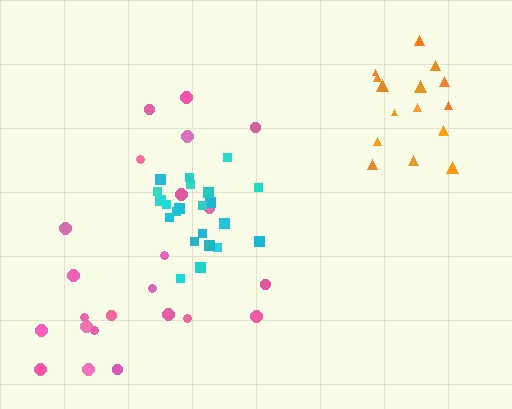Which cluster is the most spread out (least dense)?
Pink.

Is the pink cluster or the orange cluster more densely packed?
Orange.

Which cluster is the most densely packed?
Cyan.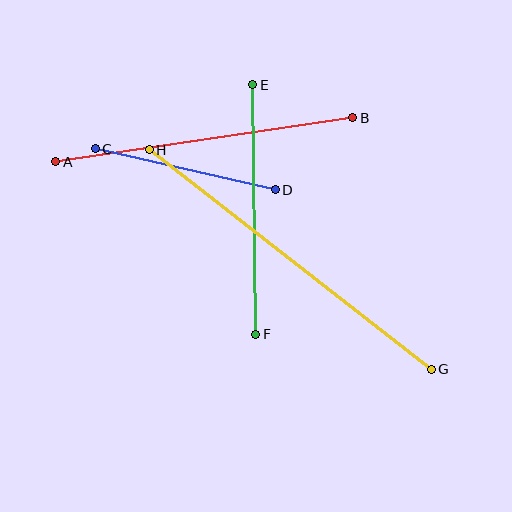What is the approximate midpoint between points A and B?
The midpoint is at approximately (204, 140) pixels.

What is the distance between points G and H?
The distance is approximately 357 pixels.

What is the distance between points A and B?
The distance is approximately 300 pixels.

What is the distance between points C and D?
The distance is approximately 185 pixels.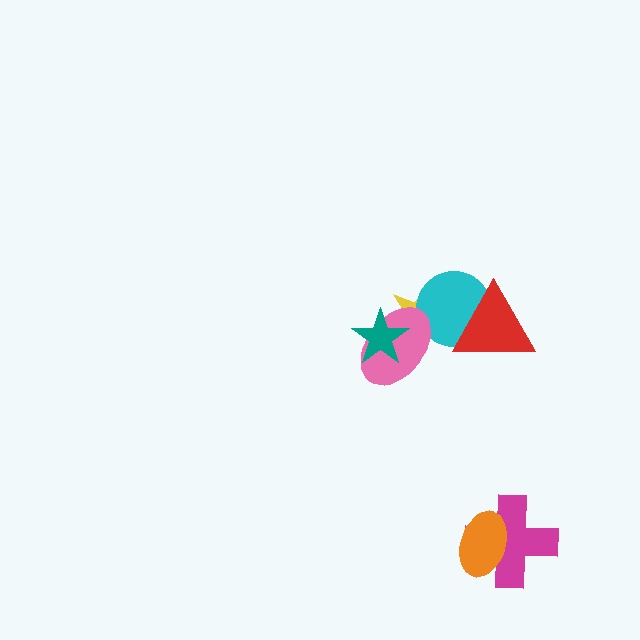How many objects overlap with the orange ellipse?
1 object overlaps with the orange ellipse.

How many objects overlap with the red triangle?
1 object overlaps with the red triangle.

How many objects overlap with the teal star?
2 objects overlap with the teal star.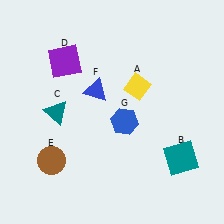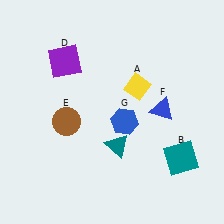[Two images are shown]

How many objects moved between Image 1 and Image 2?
3 objects moved between the two images.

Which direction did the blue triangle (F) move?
The blue triangle (F) moved right.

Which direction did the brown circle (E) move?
The brown circle (E) moved up.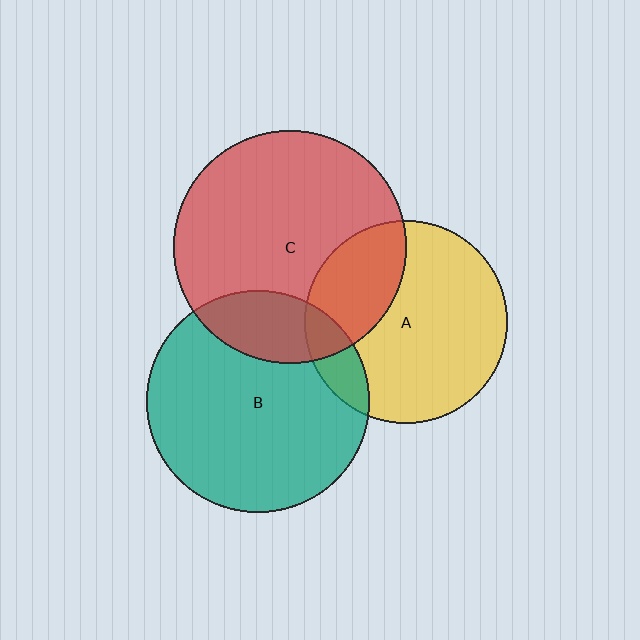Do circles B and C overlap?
Yes.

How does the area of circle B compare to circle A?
Approximately 1.2 times.